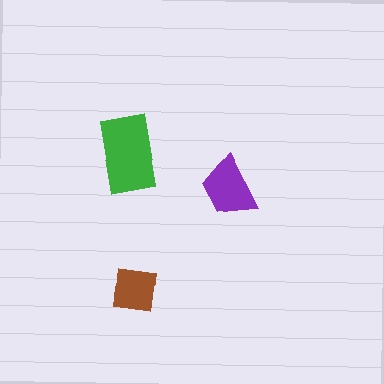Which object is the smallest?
The brown square.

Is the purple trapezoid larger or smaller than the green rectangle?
Smaller.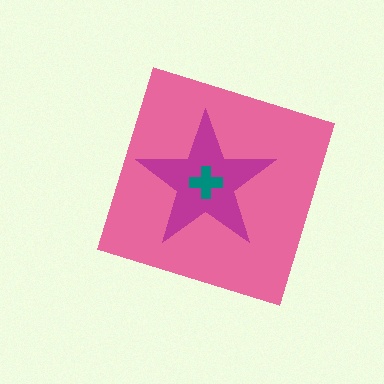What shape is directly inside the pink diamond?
The magenta star.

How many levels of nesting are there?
3.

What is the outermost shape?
The pink diamond.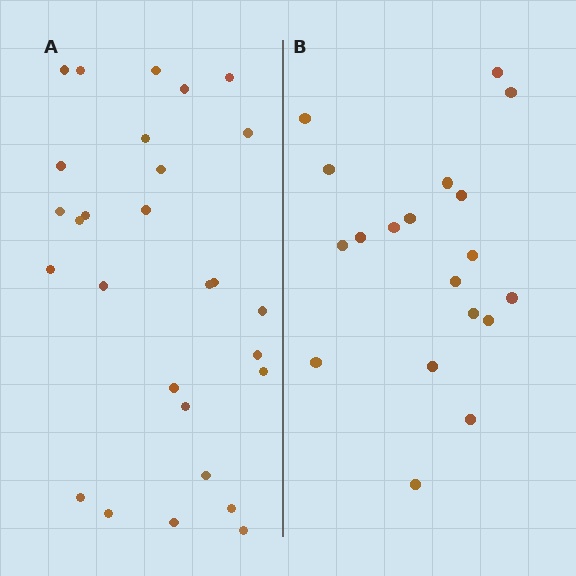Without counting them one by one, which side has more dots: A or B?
Region A (the left region) has more dots.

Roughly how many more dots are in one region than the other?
Region A has roughly 8 or so more dots than region B.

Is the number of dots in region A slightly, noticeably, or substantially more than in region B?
Region A has substantially more. The ratio is roughly 1.5 to 1.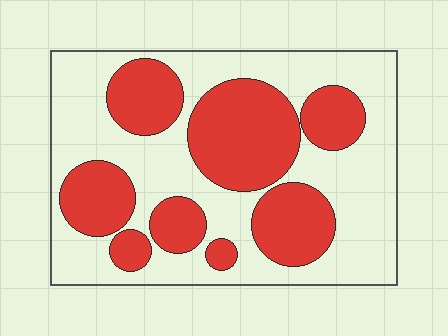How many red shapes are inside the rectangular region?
8.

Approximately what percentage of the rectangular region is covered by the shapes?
Approximately 40%.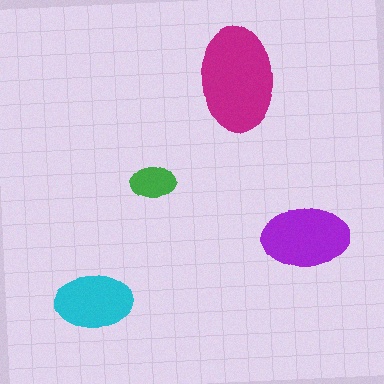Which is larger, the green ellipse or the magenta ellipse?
The magenta one.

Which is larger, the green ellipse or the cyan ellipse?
The cyan one.